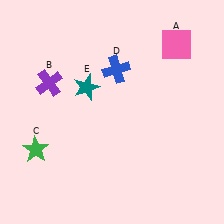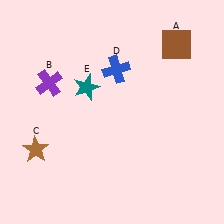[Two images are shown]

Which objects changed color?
A changed from pink to brown. C changed from green to brown.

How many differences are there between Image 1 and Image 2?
There are 2 differences between the two images.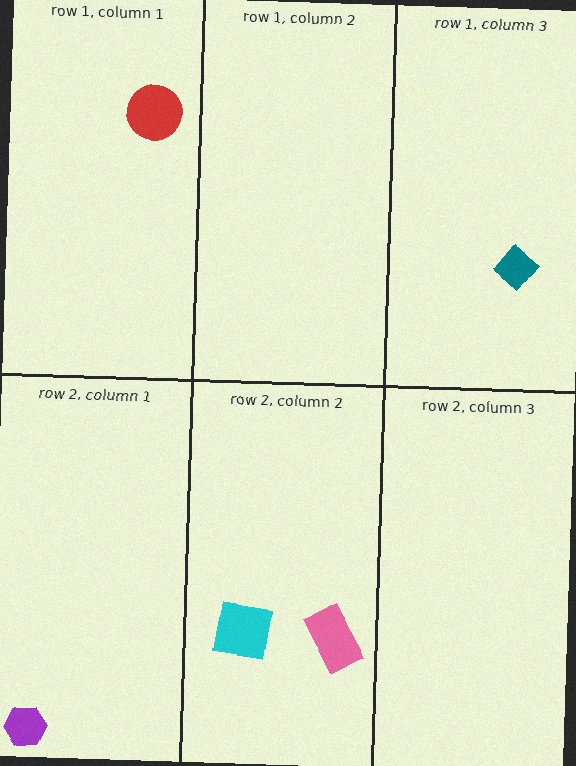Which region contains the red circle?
The row 1, column 1 region.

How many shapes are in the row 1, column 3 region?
1.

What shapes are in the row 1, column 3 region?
The teal diamond.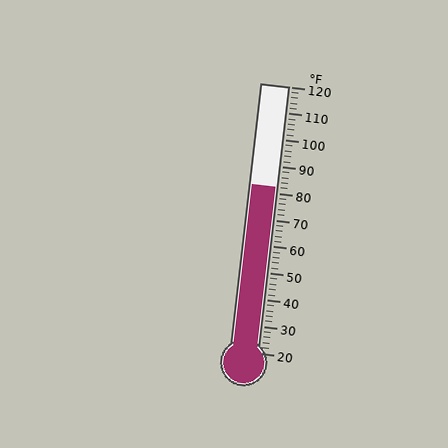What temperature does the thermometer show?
The thermometer shows approximately 82°F.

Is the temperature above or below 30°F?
The temperature is above 30°F.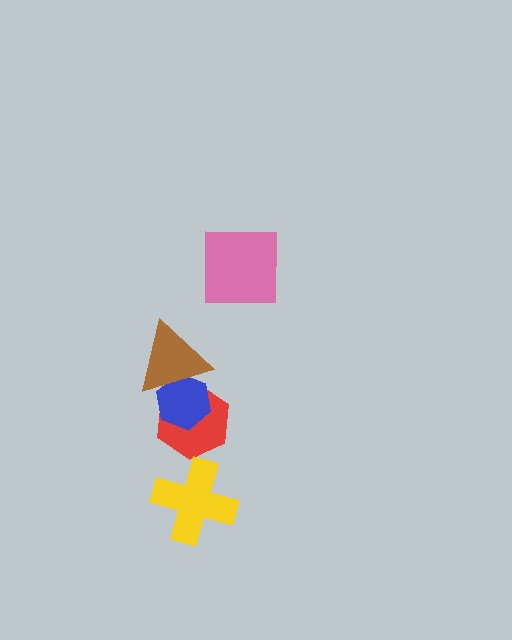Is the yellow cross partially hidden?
No, no other shape covers it.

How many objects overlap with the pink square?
0 objects overlap with the pink square.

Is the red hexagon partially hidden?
Yes, it is partially covered by another shape.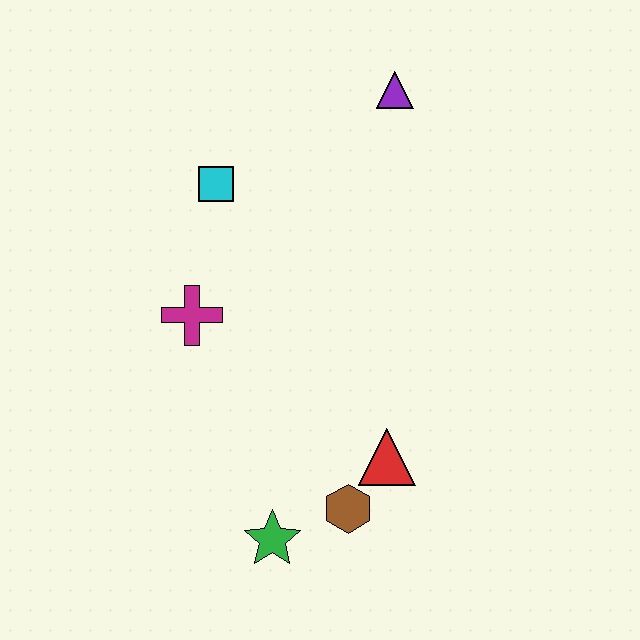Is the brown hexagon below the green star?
No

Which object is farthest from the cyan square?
The green star is farthest from the cyan square.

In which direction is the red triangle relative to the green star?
The red triangle is to the right of the green star.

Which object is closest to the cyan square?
The magenta cross is closest to the cyan square.